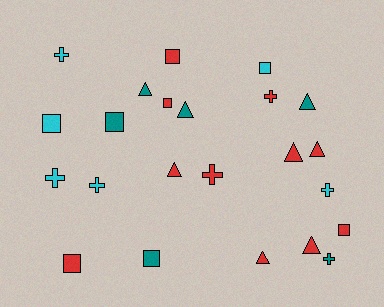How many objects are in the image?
There are 23 objects.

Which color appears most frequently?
Red, with 11 objects.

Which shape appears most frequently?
Triangle, with 8 objects.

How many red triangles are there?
There are 5 red triangles.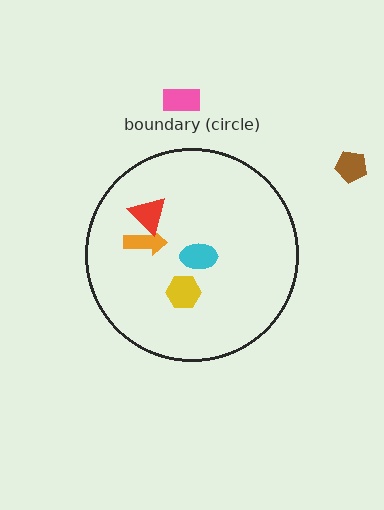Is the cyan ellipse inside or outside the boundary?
Inside.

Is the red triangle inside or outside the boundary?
Inside.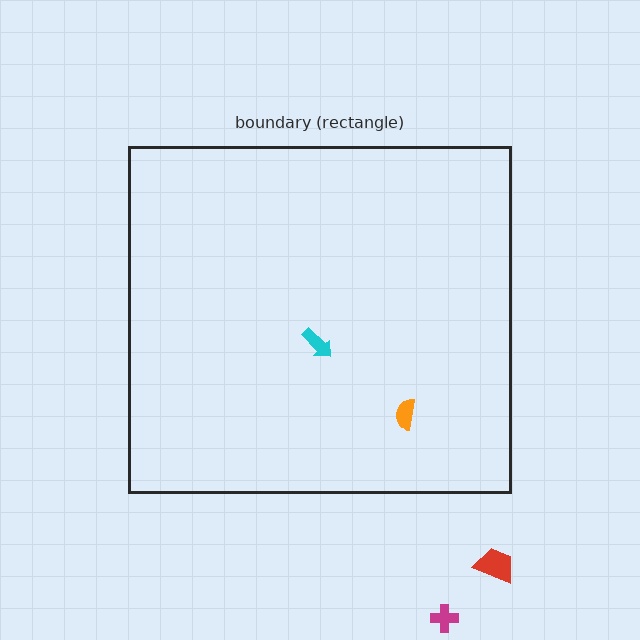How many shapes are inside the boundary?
2 inside, 2 outside.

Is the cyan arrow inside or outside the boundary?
Inside.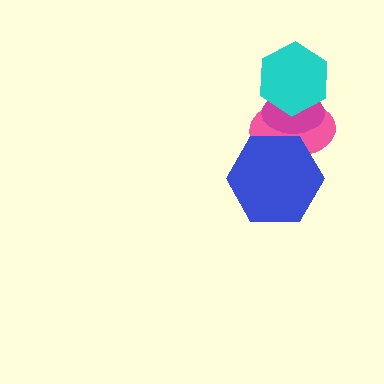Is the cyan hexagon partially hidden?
No, no other shape covers it.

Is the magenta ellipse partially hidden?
Yes, it is partially covered by another shape.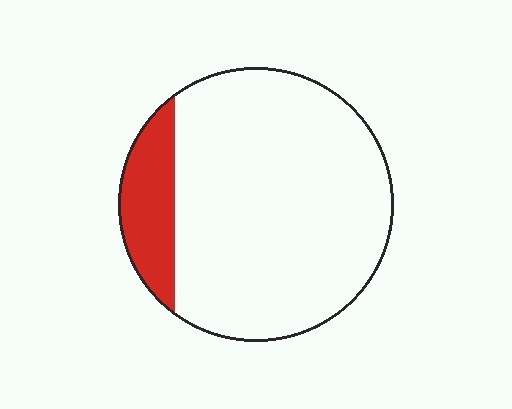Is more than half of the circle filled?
No.